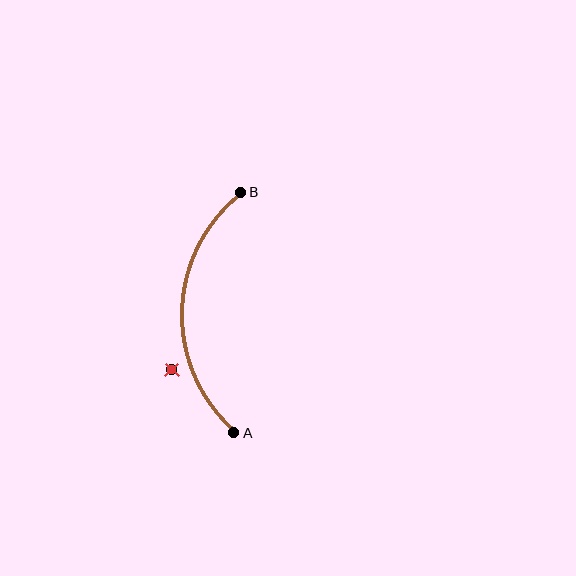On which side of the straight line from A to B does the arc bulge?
The arc bulges to the left of the straight line connecting A and B.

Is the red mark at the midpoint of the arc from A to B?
No — the red mark does not lie on the arc at all. It sits slightly outside the curve.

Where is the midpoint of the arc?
The arc midpoint is the point on the curve farthest from the straight line joining A and B. It sits to the left of that line.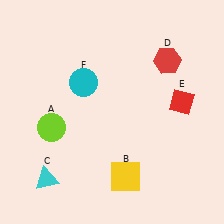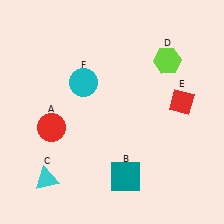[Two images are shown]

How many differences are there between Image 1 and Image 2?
There are 3 differences between the two images.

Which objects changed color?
A changed from lime to red. B changed from yellow to teal. D changed from red to lime.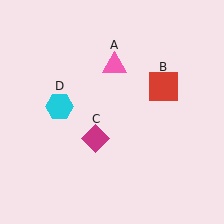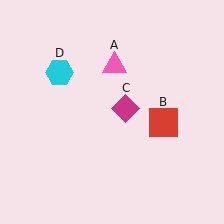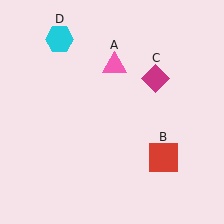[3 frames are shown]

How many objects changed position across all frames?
3 objects changed position: red square (object B), magenta diamond (object C), cyan hexagon (object D).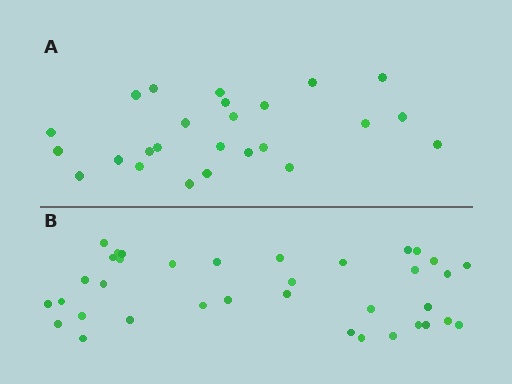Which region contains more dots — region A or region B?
Region B (the bottom region) has more dots.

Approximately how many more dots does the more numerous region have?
Region B has roughly 12 or so more dots than region A.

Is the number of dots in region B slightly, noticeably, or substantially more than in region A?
Region B has noticeably more, but not dramatically so. The ratio is roughly 1.4 to 1.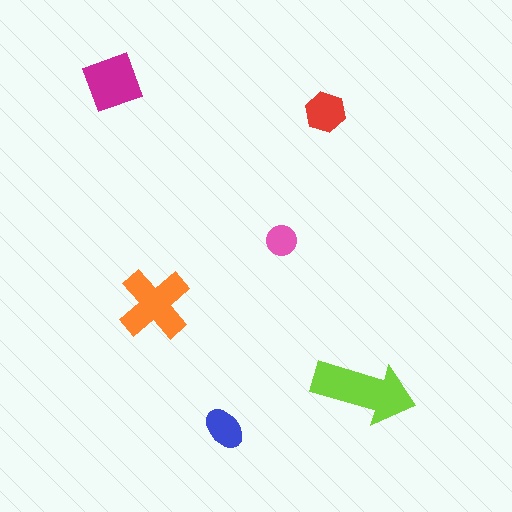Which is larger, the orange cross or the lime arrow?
The lime arrow.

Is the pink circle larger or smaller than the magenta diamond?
Smaller.